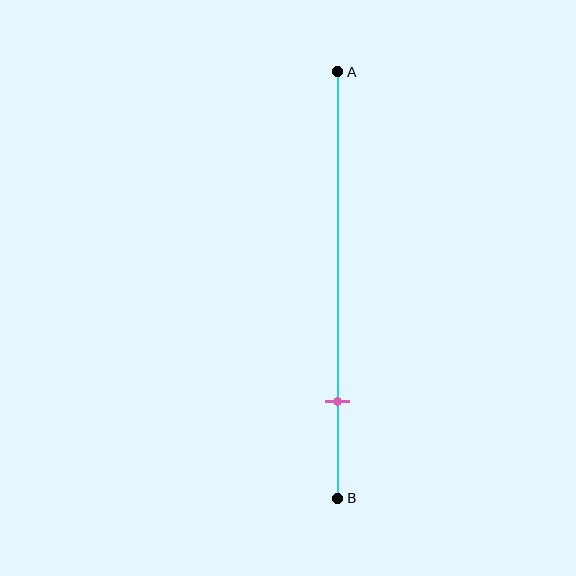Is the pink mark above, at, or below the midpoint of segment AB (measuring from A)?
The pink mark is below the midpoint of segment AB.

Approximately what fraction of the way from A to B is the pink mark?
The pink mark is approximately 75% of the way from A to B.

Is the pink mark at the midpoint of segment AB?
No, the mark is at about 75% from A, not at the 50% midpoint.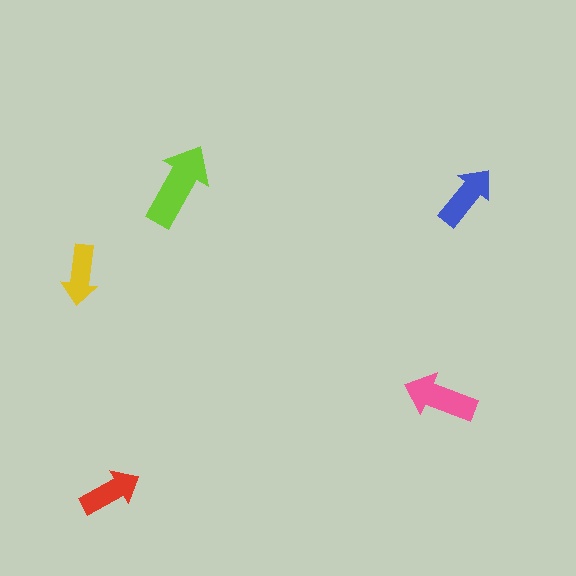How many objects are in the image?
There are 5 objects in the image.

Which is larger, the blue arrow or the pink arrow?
The pink one.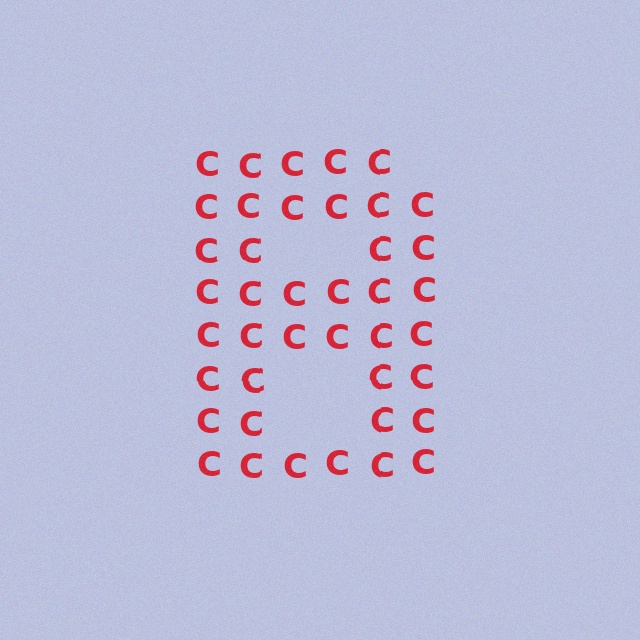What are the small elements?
The small elements are letter C's.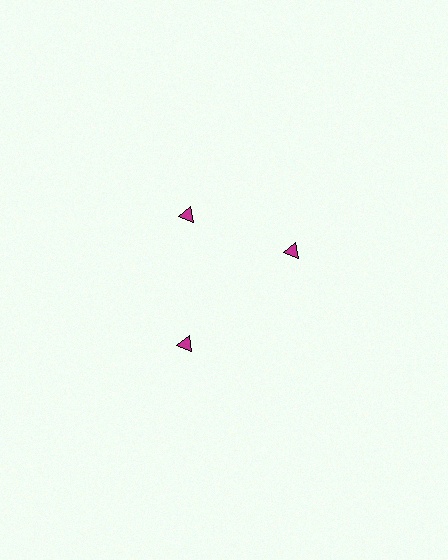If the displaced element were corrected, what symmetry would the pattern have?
It would have 3-fold rotational symmetry — the pattern would map onto itself every 120 degrees.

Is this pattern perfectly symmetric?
No. The 3 magenta triangles are arranged in a ring, but one element near the 3 o'clock position is rotated out of alignment along the ring, breaking the 3-fold rotational symmetry.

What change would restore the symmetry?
The symmetry would be restored by rotating it back into even spacing with its neighbors so that all 3 triangles sit at equal angles and equal distance from the center.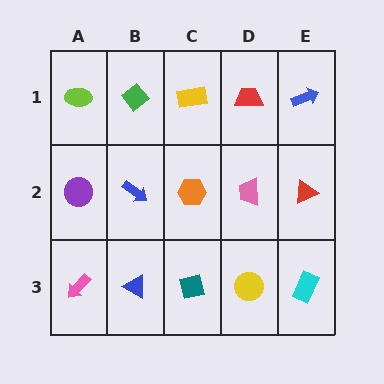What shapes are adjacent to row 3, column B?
A blue arrow (row 2, column B), a pink arrow (row 3, column A), a teal square (row 3, column C).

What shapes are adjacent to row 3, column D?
A pink trapezoid (row 2, column D), a teal square (row 3, column C), a cyan rectangle (row 3, column E).